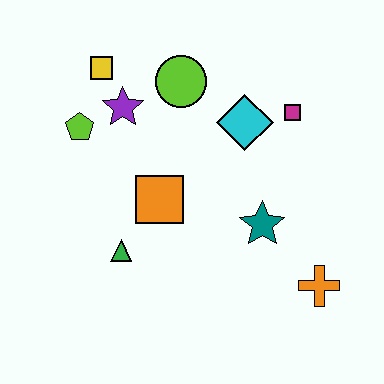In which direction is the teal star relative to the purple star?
The teal star is to the right of the purple star.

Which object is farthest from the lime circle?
The orange cross is farthest from the lime circle.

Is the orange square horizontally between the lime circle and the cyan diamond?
No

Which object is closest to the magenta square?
The cyan diamond is closest to the magenta square.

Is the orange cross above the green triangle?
No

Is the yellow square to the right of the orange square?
No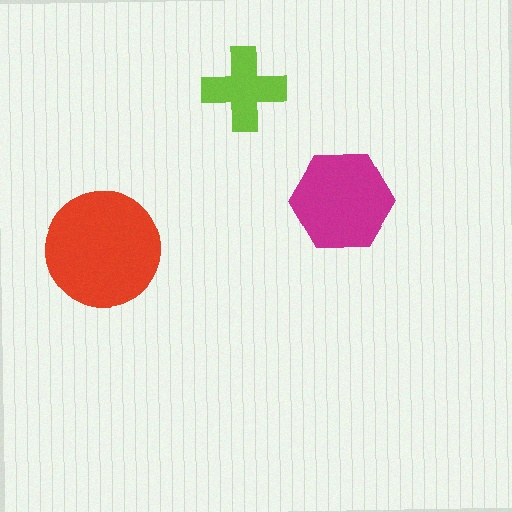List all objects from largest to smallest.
The red circle, the magenta hexagon, the lime cross.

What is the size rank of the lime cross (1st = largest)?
3rd.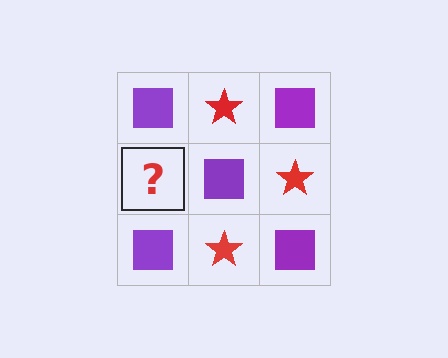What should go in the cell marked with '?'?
The missing cell should contain a red star.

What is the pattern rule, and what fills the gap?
The rule is that it alternates purple square and red star in a checkerboard pattern. The gap should be filled with a red star.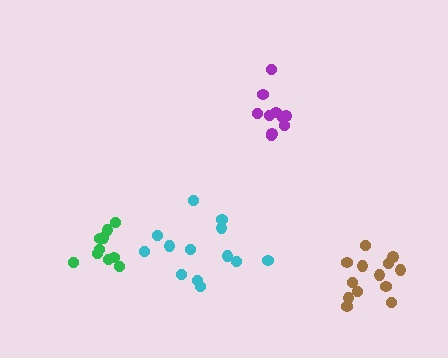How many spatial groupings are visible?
There are 4 spatial groupings.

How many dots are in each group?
Group 1: 10 dots, Group 2: 10 dots, Group 3: 13 dots, Group 4: 13 dots (46 total).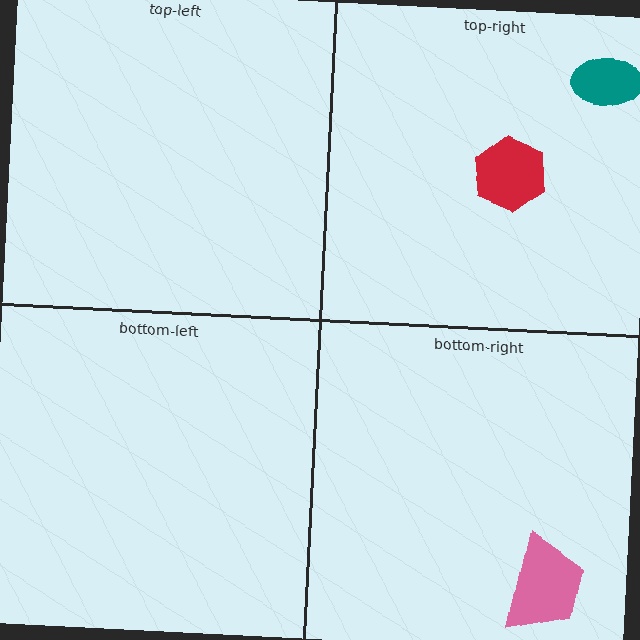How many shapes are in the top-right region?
2.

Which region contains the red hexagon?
The top-right region.